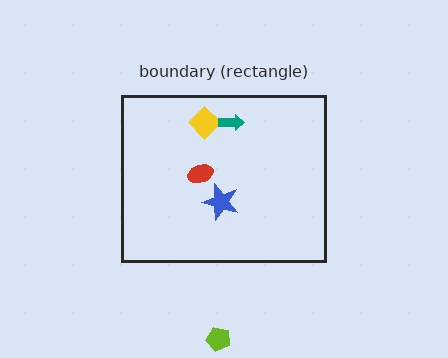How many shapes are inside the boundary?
4 inside, 1 outside.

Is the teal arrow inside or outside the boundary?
Inside.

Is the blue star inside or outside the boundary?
Inside.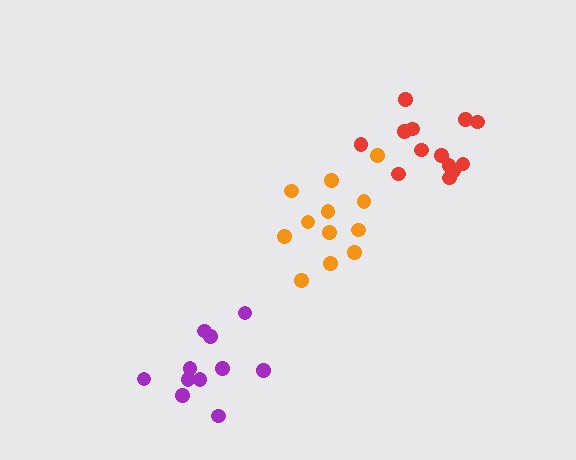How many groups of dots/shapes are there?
There are 3 groups.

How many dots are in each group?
Group 1: 11 dots, Group 2: 13 dots, Group 3: 12 dots (36 total).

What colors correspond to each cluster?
The clusters are colored: purple, red, orange.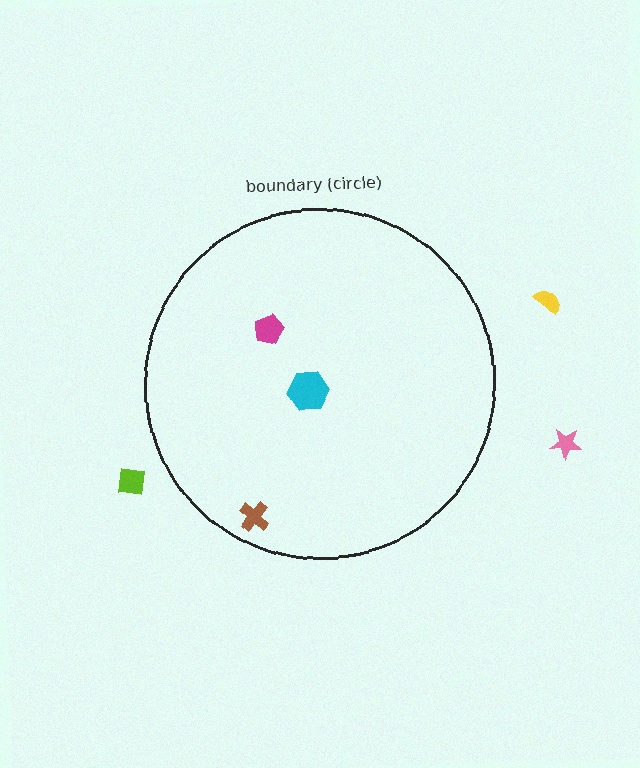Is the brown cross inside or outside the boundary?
Inside.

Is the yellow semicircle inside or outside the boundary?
Outside.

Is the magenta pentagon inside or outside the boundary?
Inside.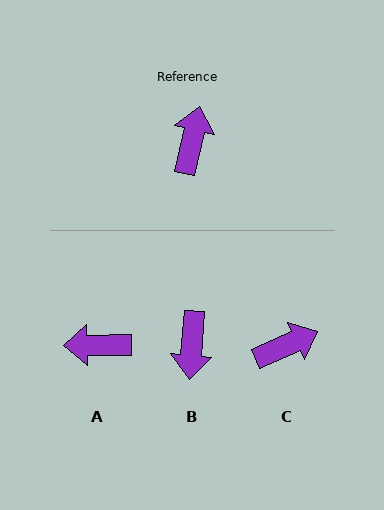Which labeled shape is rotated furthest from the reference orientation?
B, about 172 degrees away.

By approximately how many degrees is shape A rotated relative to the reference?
Approximately 104 degrees counter-clockwise.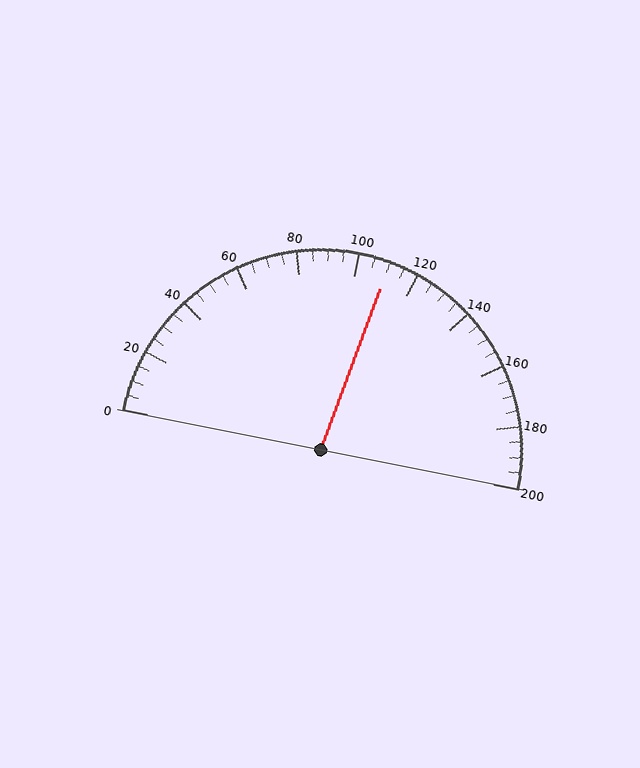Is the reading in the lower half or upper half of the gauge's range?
The reading is in the upper half of the range (0 to 200).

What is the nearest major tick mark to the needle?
The nearest major tick mark is 120.